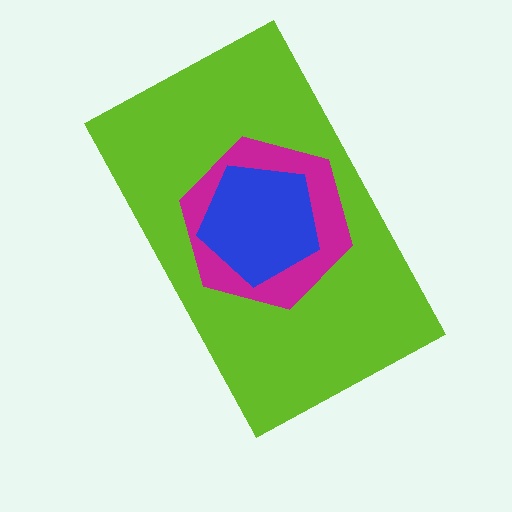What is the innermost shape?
The blue pentagon.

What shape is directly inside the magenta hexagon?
The blue pentagon.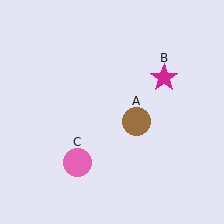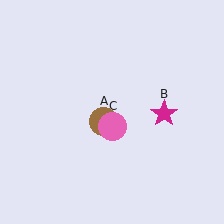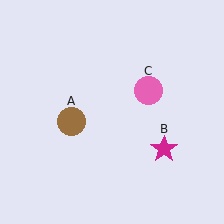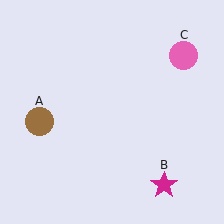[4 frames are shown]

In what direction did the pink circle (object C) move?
The pink circle (object C) moved up and to the right.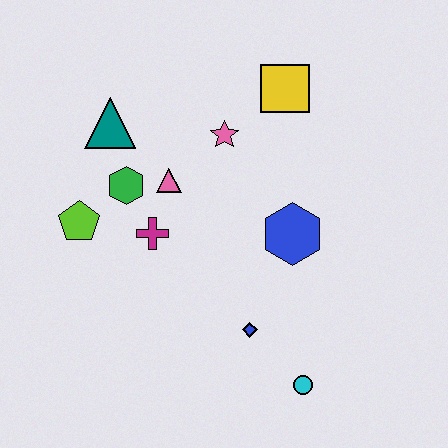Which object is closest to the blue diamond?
The cyan circle is closest to the blue diamond.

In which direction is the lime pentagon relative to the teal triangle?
The lime pentagon is below the teal triangle.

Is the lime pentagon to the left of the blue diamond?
Yes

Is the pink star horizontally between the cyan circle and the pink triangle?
Yes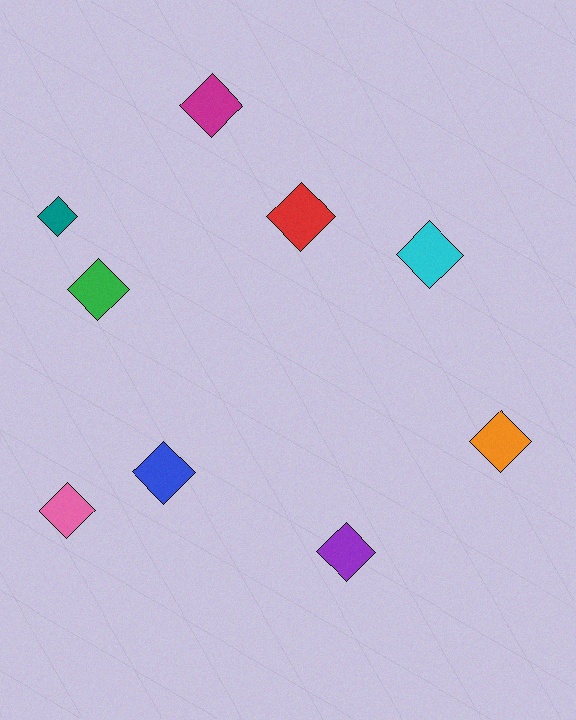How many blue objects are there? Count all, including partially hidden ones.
There is 1 blue object.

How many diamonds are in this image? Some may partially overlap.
There are 9 diamonds.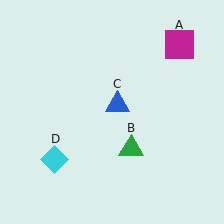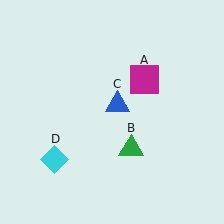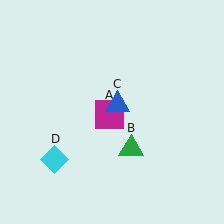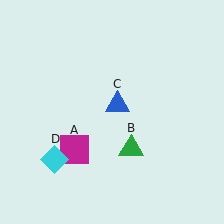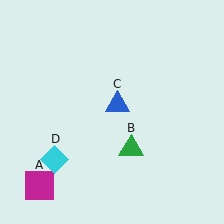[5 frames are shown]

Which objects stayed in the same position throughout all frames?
Green triangle (object B) and blue triangle (object C) and cyan diamond (object D) remained stationary.